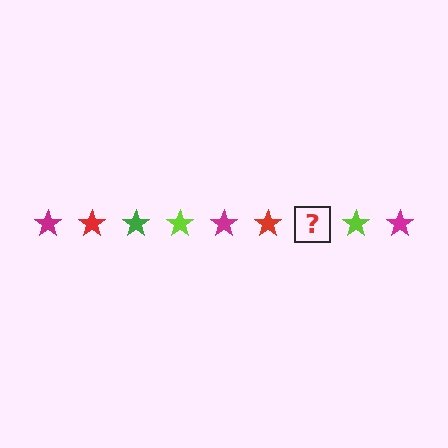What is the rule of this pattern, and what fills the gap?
The rule is that the pattern cycles through magenta, red, green, lime stars. The gap should be filled with a green star.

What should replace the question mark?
The question mark should be replaced with a green star.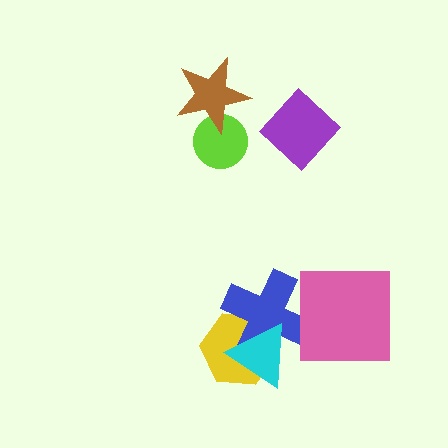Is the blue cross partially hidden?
Yes, it is partially covered by another shape.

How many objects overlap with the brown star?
1 object overlaps with the brown star.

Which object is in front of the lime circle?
The brown star is in front of the lime circle.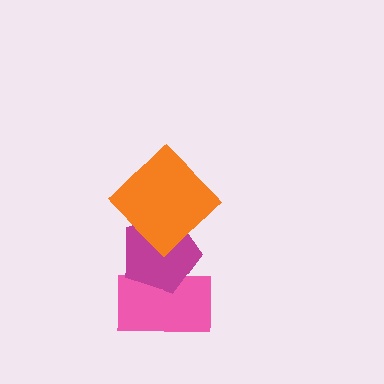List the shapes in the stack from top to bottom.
From top to bottom: the orange diamond, the magenta pentagon, the pink rectangle.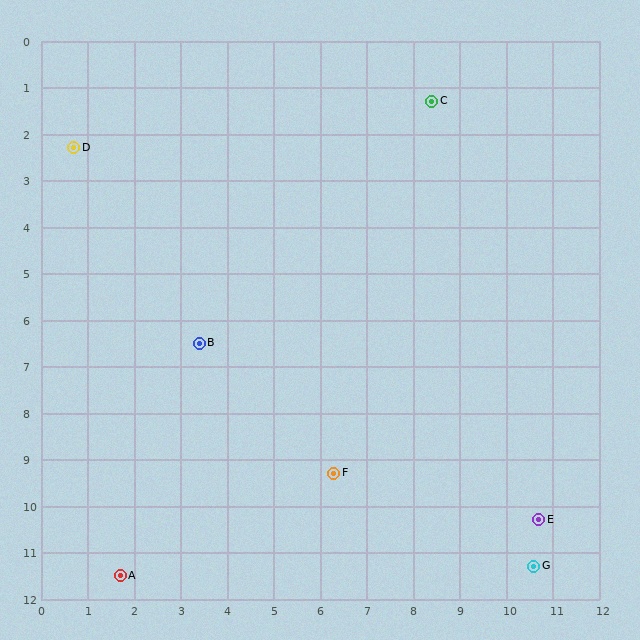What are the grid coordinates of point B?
Point B is at approximately (3.4, 6.5).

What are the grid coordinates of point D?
Point D is at approximately (0.7, 2.3).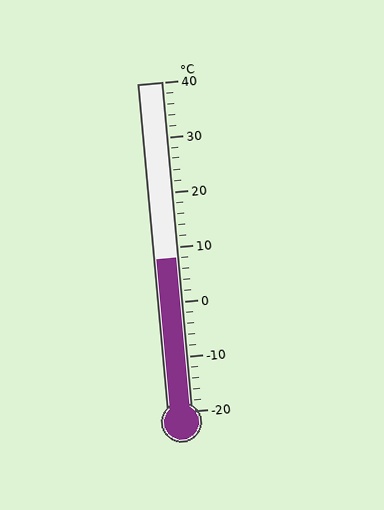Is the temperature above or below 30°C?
The temperature is below 30°C.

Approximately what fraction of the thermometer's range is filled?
The thermometer is filled to approximately 45% of its range.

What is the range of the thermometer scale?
The thermometer scale ranges from -20°C to 40°C.